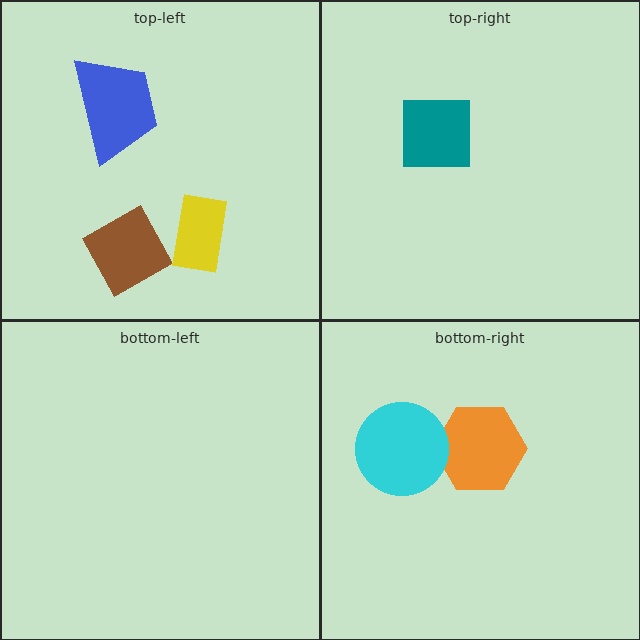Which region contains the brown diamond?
The top-left region.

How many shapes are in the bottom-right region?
2.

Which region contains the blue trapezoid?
The top-left region.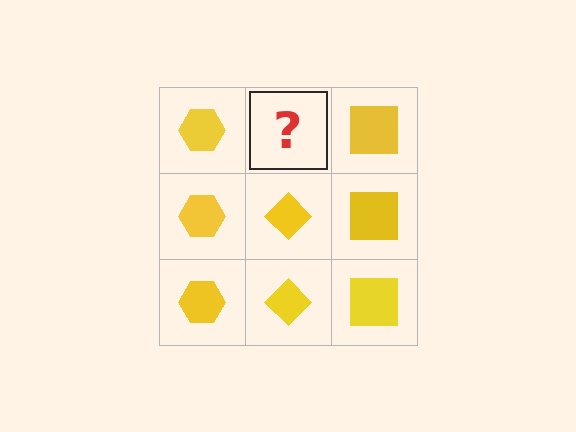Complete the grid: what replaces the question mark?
The question mark should be replaced with a yellow diamond.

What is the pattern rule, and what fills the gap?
The rule is that each column has a consistent shape. The gap should be filled with a yellow diamond.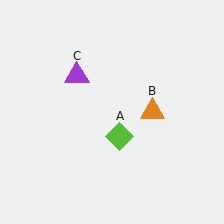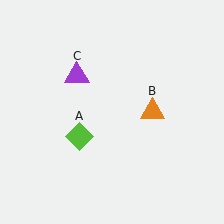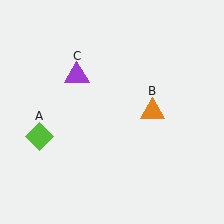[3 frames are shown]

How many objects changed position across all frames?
1 object changed position: lime diamond (object A).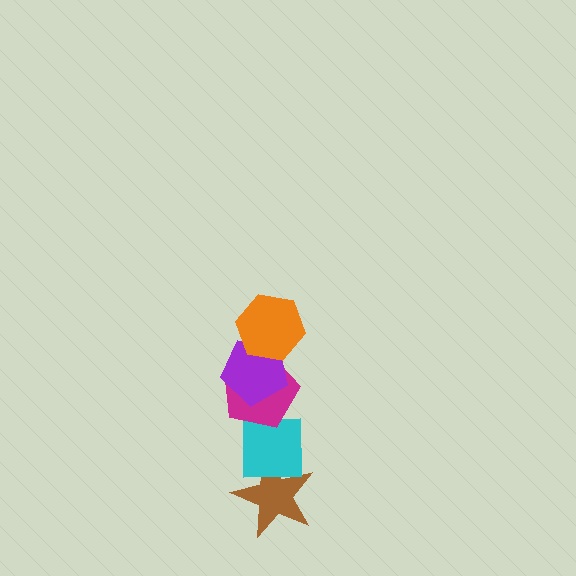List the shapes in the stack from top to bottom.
From top to bottom: the orange hexagon, the purple pentagon, the magenta pentagon, the cyan square, the brown star.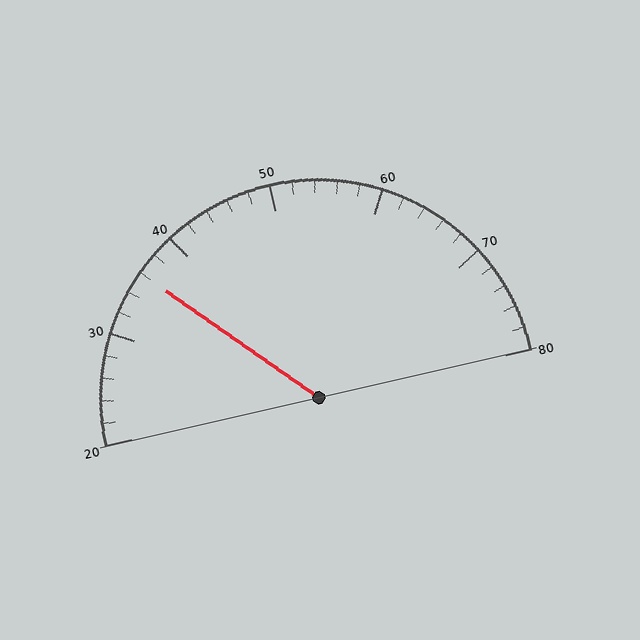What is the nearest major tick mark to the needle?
The nearest major tick mark is 40.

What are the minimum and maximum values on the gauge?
The gauge ranges from 20 to 80.